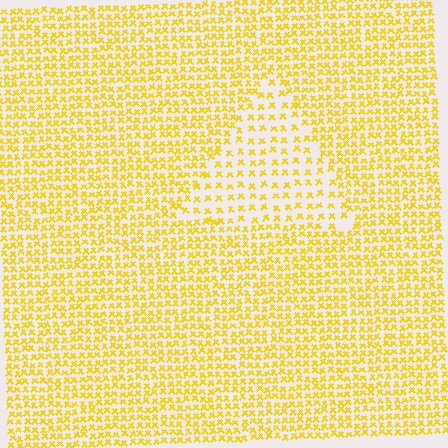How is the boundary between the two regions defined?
The boundary is defined by a change in element density (approximately 2.0x ratio). All elements are the same color, size, and shape.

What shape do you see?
I see a triangle.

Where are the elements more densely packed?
The elements are more densely packed outside the triangle boundary.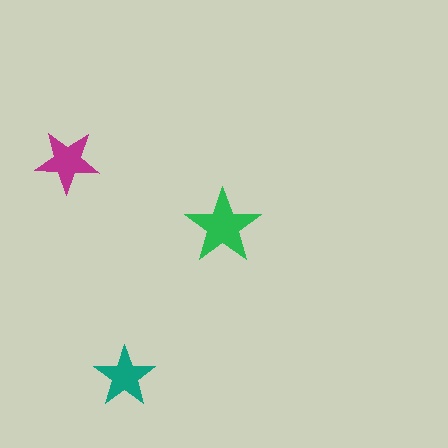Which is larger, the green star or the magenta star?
The green one.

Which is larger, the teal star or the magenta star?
The magenta one.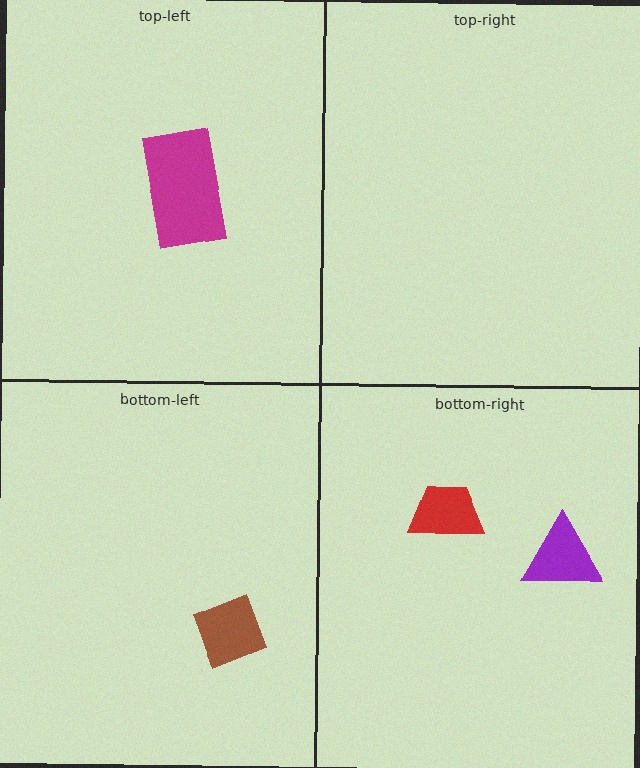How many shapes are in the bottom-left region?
1.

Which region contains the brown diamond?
The bottom-left region.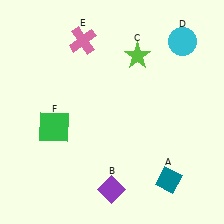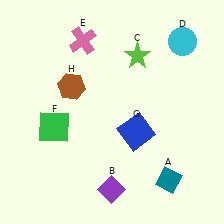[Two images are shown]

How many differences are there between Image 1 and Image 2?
There are 2 differences between the two images.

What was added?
A blue square (G), a brown hexagon (H) were added in Image 2.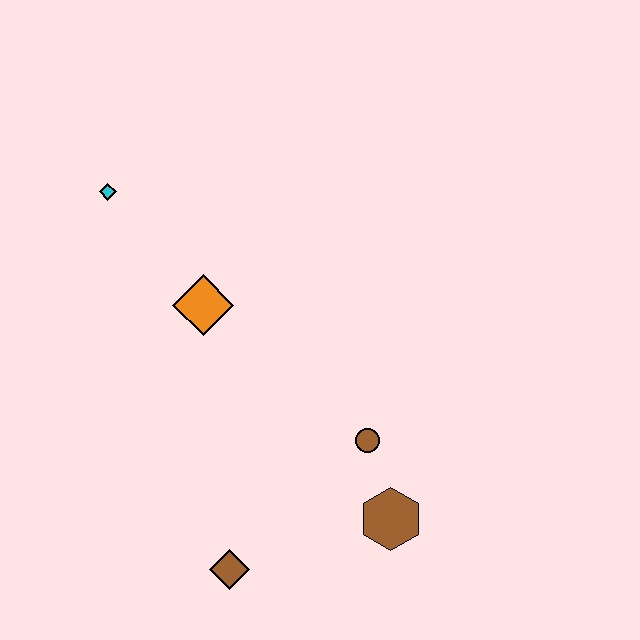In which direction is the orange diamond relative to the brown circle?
The orange diamond is to the left of the brown circle.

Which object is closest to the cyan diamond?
The orange diamond is closest to the cyan diamond.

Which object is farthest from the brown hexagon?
The cyan diamond is farthest from the brown hexagon.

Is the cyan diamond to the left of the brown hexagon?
Yes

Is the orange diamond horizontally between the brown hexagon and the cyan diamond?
Yes